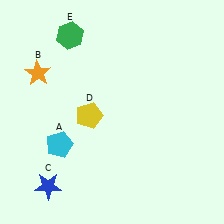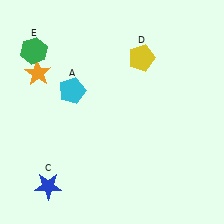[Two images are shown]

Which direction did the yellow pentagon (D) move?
The yellow pentagon (D) moved up.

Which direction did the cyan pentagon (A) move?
The cyan pentagon (A) moved up.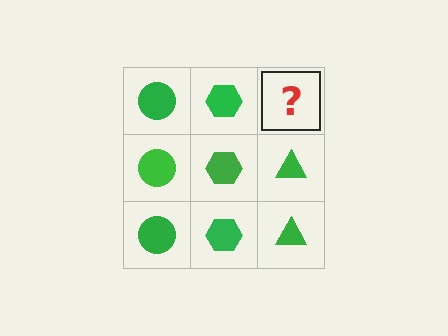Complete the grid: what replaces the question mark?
The question mark should be replaced with a green triangle.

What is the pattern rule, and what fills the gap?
The rule is that each column has a consistent shape. The gap should be filled with a green triangle.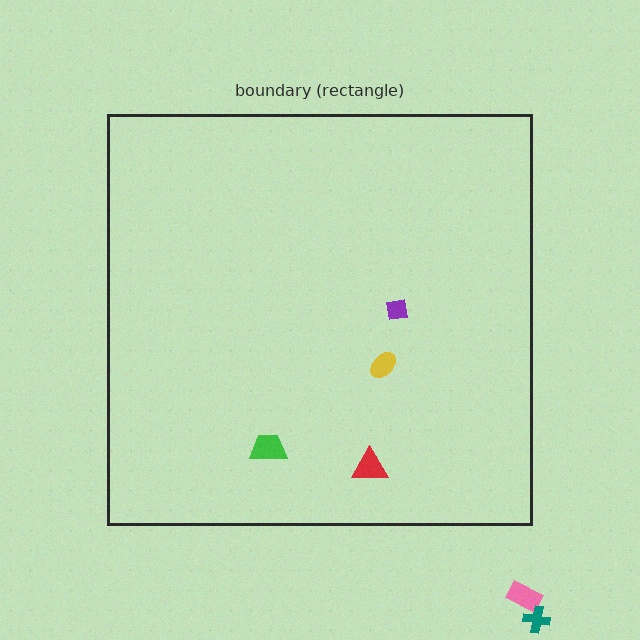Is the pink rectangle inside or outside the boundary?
Outside.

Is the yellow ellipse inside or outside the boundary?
Inside.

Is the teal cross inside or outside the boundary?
Outside.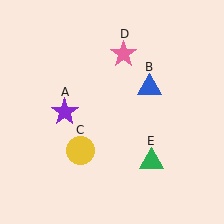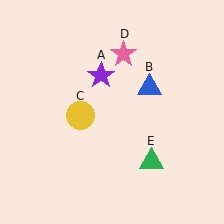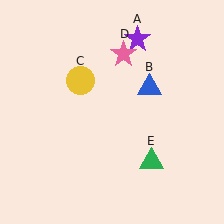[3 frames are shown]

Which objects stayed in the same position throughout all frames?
Blue triangle (object B) and pink star (object D) and green triangle (object E) remained stationary.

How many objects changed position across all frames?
2 objects changed position: purple star (object A), yellow circle (object C).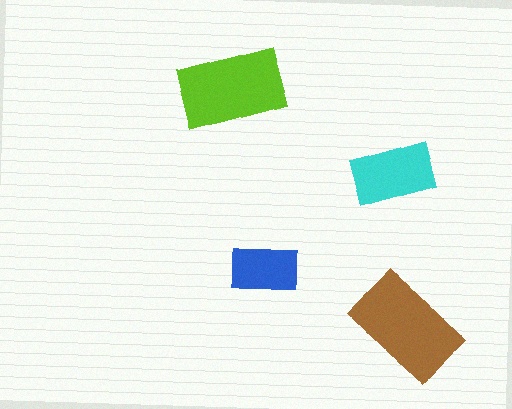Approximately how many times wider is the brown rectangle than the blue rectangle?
About 1.5 times wider.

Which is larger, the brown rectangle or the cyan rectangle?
The brown one.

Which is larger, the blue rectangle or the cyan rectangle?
The cyan one.